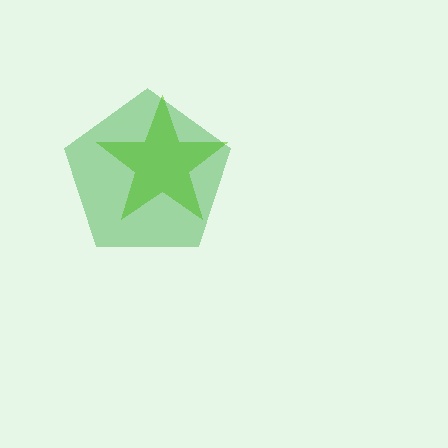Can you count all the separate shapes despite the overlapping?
Yes, there are 2 separate shapes.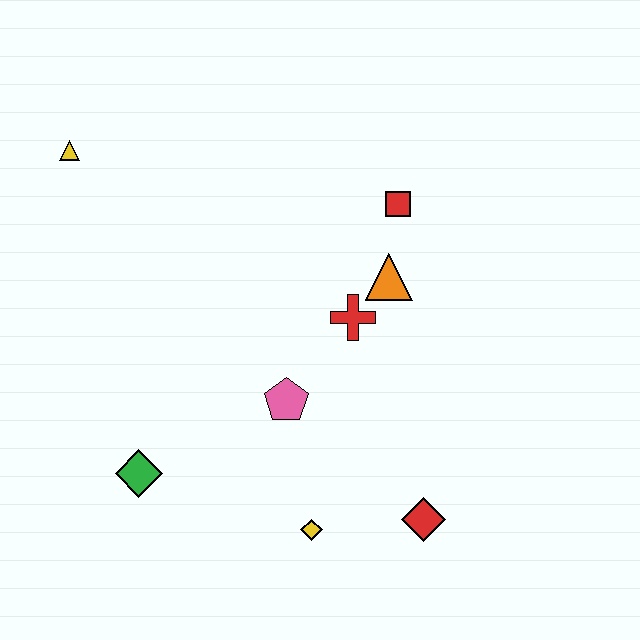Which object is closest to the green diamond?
The pink pentagon is closest to the green diamond.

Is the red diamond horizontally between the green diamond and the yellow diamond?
No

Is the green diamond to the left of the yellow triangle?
No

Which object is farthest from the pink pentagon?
The yellow triangle is farthest from the pink pentagon.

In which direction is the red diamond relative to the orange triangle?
The red diamond is below the orange triangle.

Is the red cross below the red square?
Yes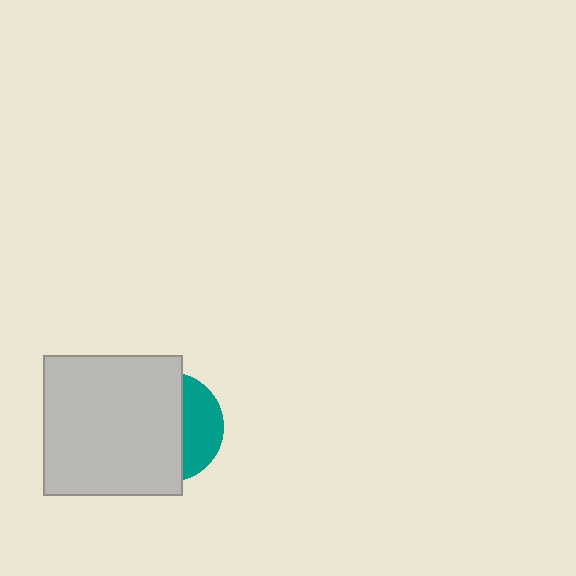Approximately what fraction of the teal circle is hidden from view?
Roughly 67% of the teal circle is hidden behind the light gray square.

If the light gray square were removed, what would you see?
You would see the complete teal circle.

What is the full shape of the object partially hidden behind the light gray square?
The partially hidden object is a teal circle.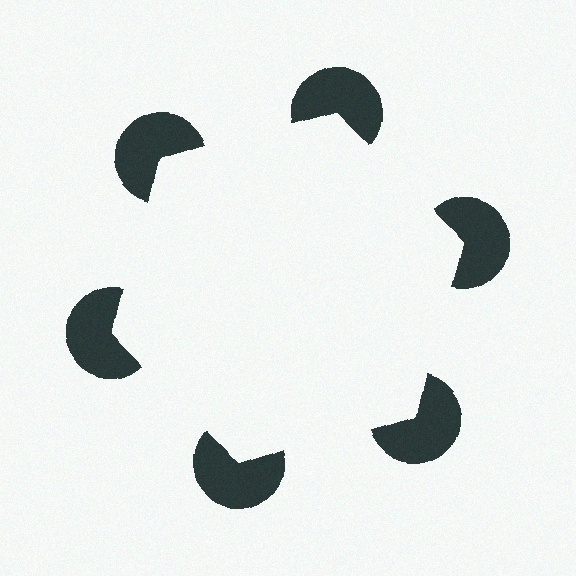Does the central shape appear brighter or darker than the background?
It typically appears slightly brighter than the background, even though no actual brightness change is drawn.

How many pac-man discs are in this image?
There are 6 — one at each vertex of the illusory hexagon.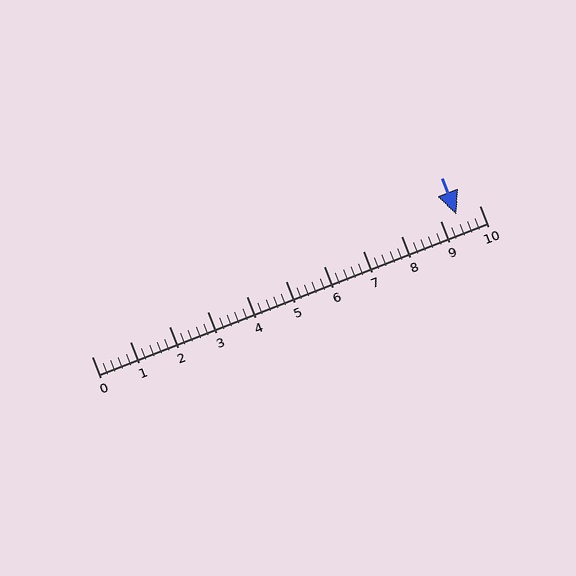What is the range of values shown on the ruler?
The ruler shows values from 0 to 10.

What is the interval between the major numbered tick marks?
The major tick marks are spaced 1 units apart.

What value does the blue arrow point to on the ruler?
The blue arrow points to approximately 9.4.